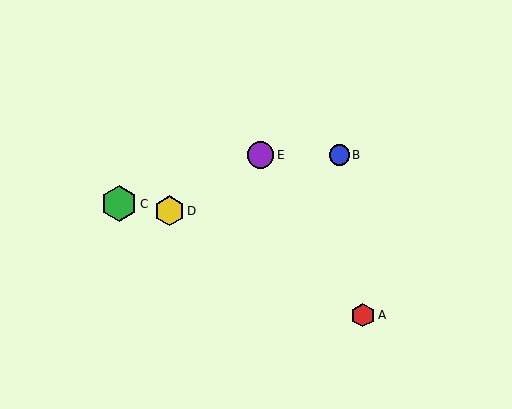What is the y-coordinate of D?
Object D is at y≈211.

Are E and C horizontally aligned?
No, E is at y≈155 and C is at y≈204.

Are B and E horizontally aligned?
Yes, both are at y≈155.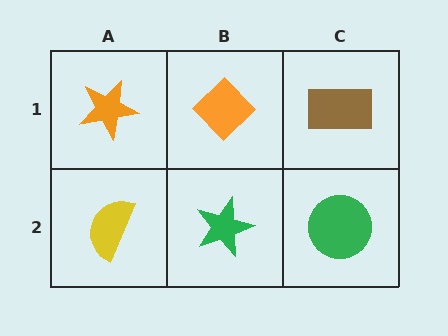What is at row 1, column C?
A brown rectangle.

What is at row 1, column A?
An orange star.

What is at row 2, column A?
A yellow semicircle.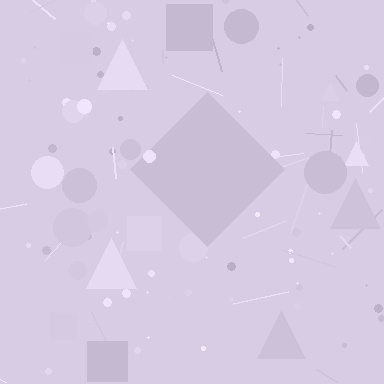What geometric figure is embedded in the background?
A diamond is embedded in the background.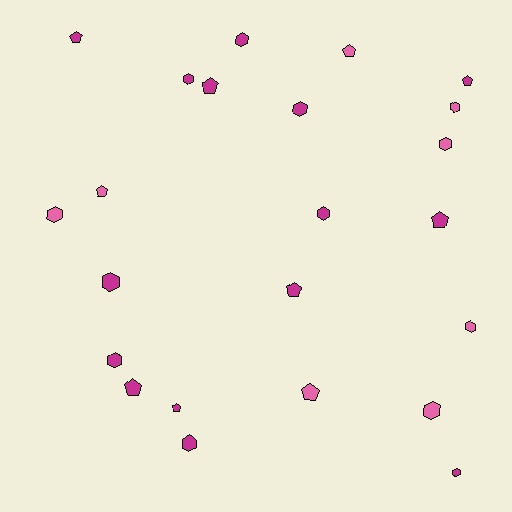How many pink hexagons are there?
There are 5 pink hexagons.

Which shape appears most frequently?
Hexagon, with 13 objects.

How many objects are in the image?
There are 23 objects.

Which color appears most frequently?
Magenta, with 15 objects.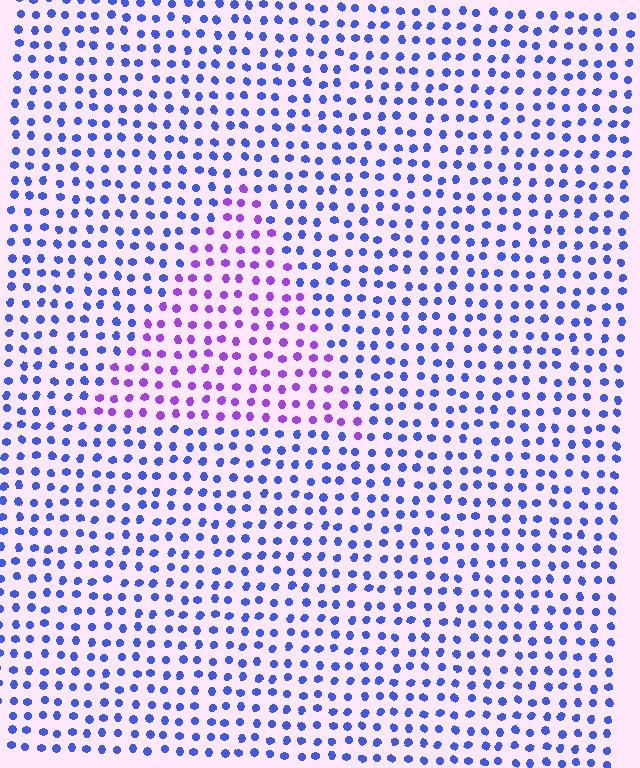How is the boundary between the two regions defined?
The boundary is defined purely by a slight shift in hue (about 46 degrees). Spacing, size, and orientation are identical on both sides.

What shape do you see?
I see a triangle.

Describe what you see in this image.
The image is filled with small blue elements in a uniform arrangement. A triangle-shaped region is visible where the elements are tinted to a slightly different hue, forming a subtle color boundary.